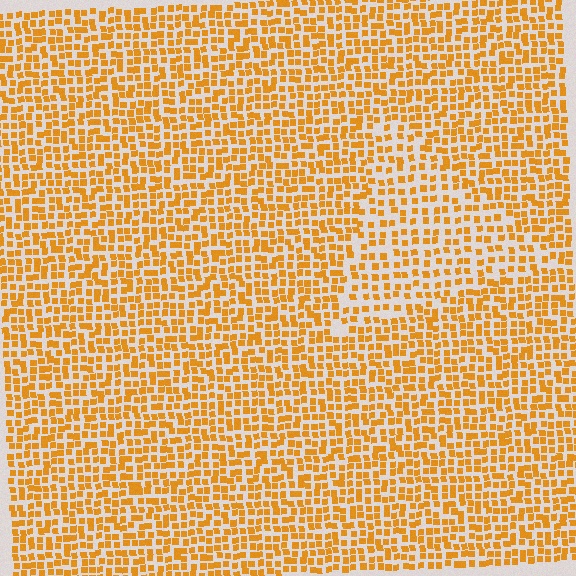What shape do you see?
I see a triangle.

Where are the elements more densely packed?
The elements are more densely packed outside the triangle boundary.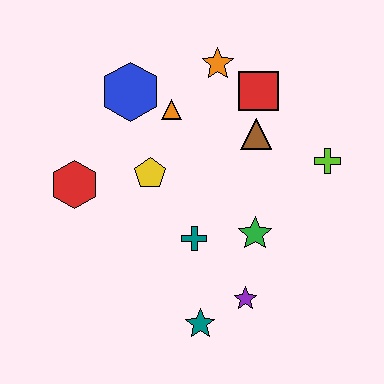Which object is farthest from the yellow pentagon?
The lime cross is farthest from the yellow pentagon.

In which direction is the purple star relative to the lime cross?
The purple star is below the lime cross.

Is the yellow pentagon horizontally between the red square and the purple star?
No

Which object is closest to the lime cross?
The brown triangle is closest to the lime cross.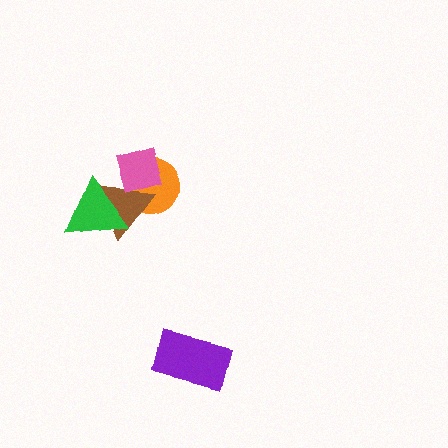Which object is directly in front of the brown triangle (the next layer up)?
The green triangle is directly in front of the brown triangle.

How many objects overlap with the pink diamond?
2 objects overlap with the pink diamond.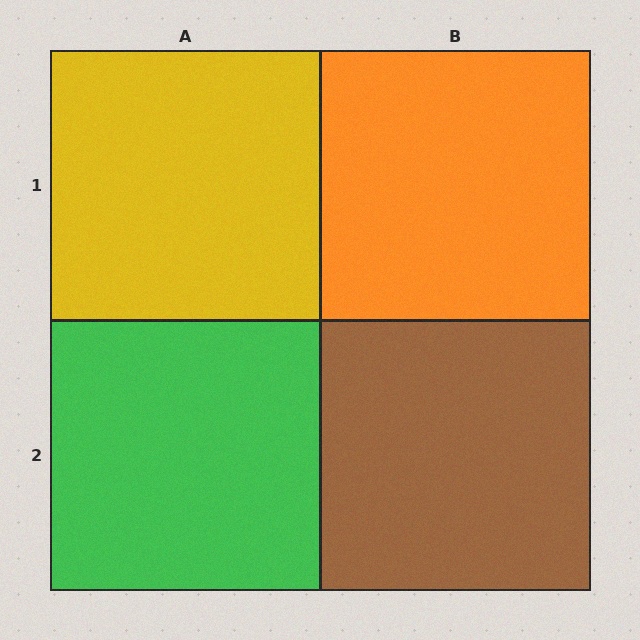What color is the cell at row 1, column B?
Orange.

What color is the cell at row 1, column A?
Yellow.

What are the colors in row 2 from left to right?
Green, brown.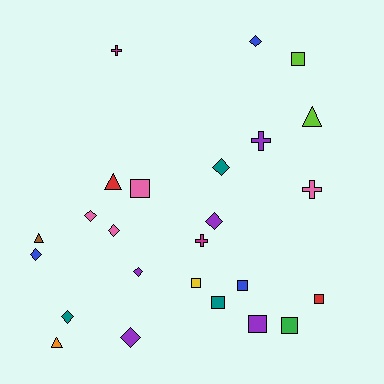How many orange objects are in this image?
There is 1 orange object.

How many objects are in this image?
There are 25 objects.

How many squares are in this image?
There are 8 squares.